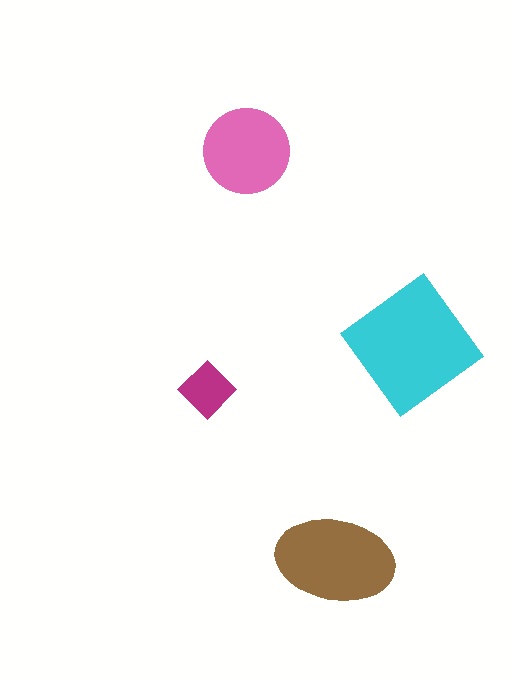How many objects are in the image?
There are 4 objects in the image.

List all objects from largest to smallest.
The cyan diamond, the brown ellipse, the pink circle, the magenta diamond.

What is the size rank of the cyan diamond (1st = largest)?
1st.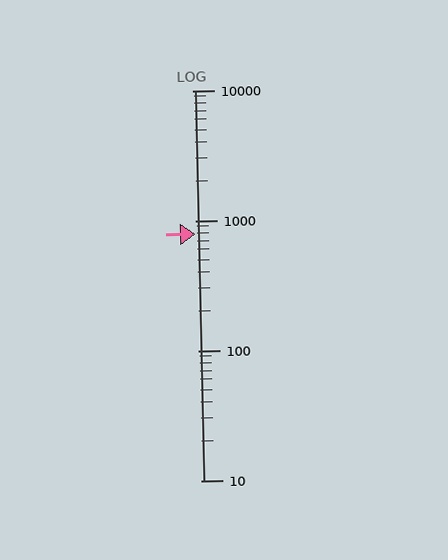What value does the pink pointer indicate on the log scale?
The pointer indicates approximately 790.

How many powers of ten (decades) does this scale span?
The scale spans 3 decades, from 10 to 10000.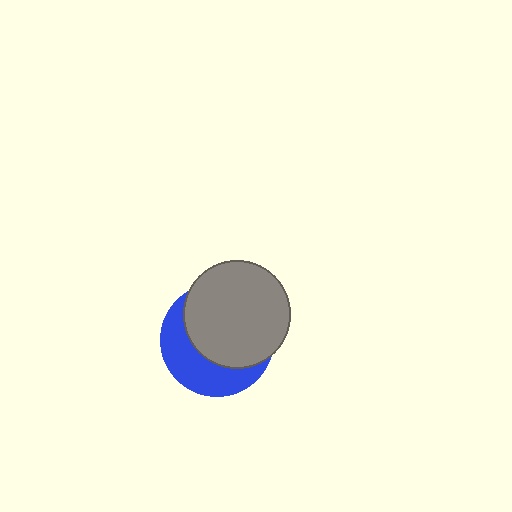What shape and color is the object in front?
The object in front is a gray circle.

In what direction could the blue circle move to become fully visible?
The blue circle could move toward the lower-left. That would shift it out from behind the gray circle entirely.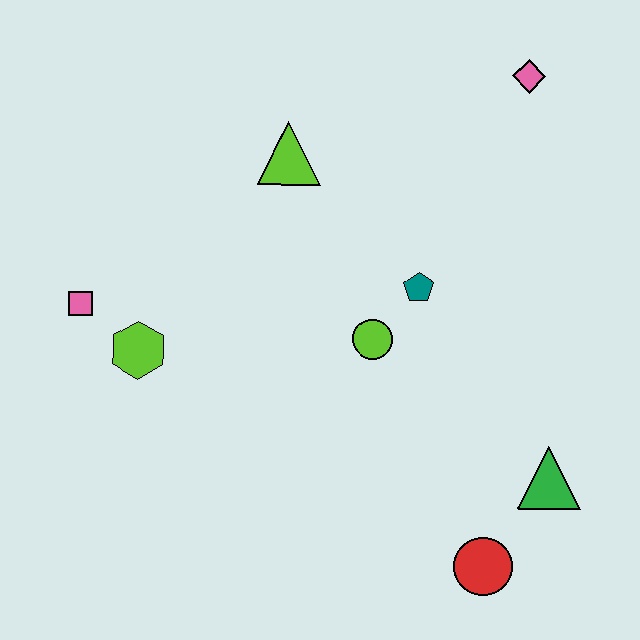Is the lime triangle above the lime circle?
Yes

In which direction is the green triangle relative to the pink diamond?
The green triangle is below the pink diamond.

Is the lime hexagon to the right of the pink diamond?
No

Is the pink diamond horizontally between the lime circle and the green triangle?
Yes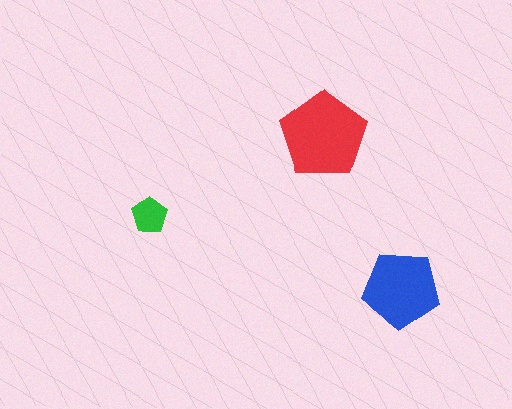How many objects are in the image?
There are 3 objects in the image.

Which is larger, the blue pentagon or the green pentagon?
The blue one.